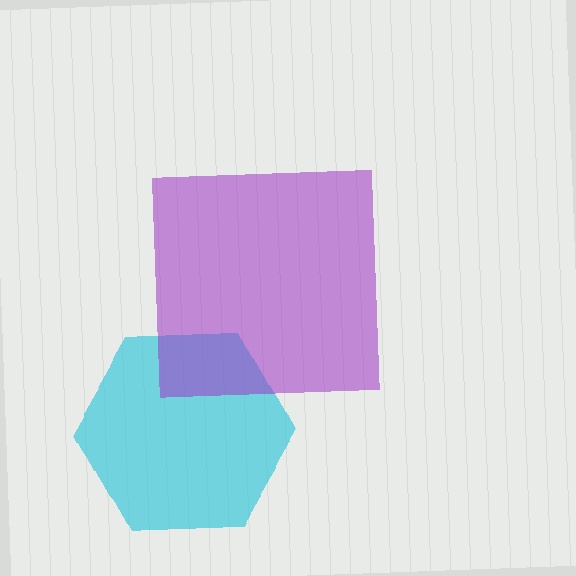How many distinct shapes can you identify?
There are 2 distinct shapes: a cyan hexagon, a purple square.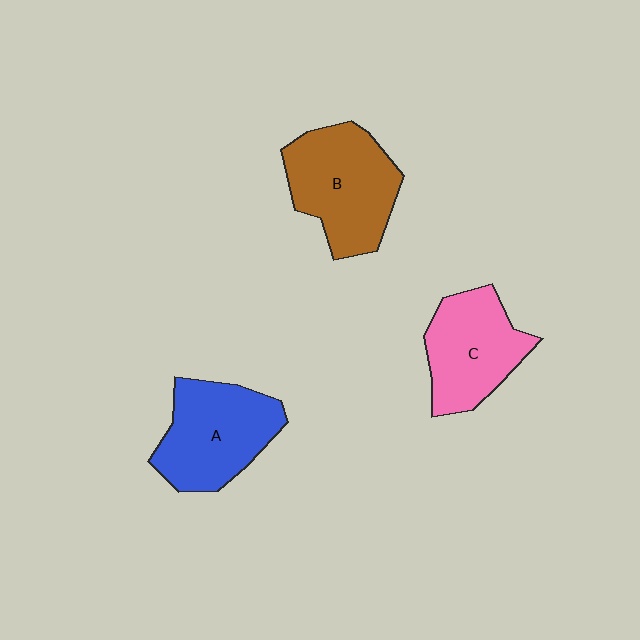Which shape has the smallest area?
Shape C (pink).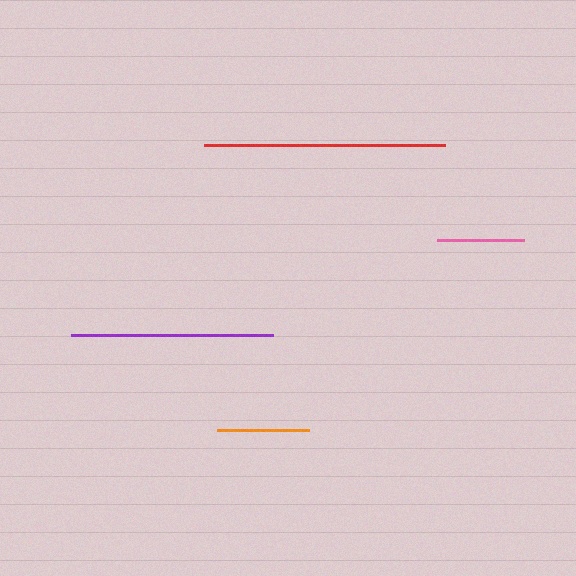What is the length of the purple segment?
The purple segment is approximately 201 pixels long.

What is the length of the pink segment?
The pink segment is approximately 87 pixels long.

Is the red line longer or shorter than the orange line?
The red line is longer than the orange line.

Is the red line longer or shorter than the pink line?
The red line is longer than the pink line.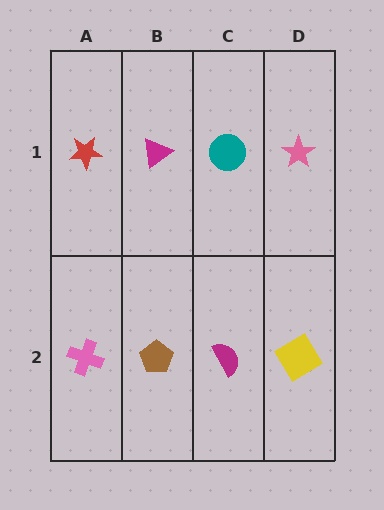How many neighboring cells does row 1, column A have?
2.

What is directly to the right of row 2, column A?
A brown pentagon.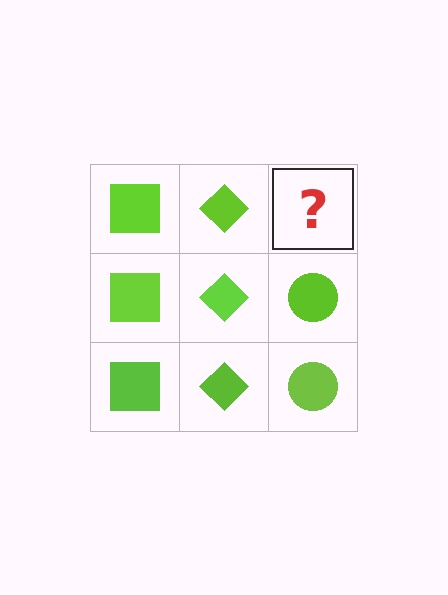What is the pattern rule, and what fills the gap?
The rule is that each column has a consistent shape. The gap should be filled with a lime circle.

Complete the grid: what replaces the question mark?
The question mark should be replaced with a lime circle.